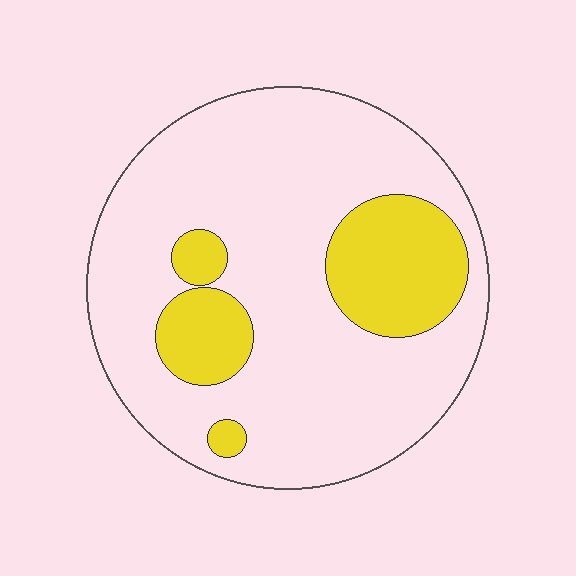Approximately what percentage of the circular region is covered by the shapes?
Approximately 20%.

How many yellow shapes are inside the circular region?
4.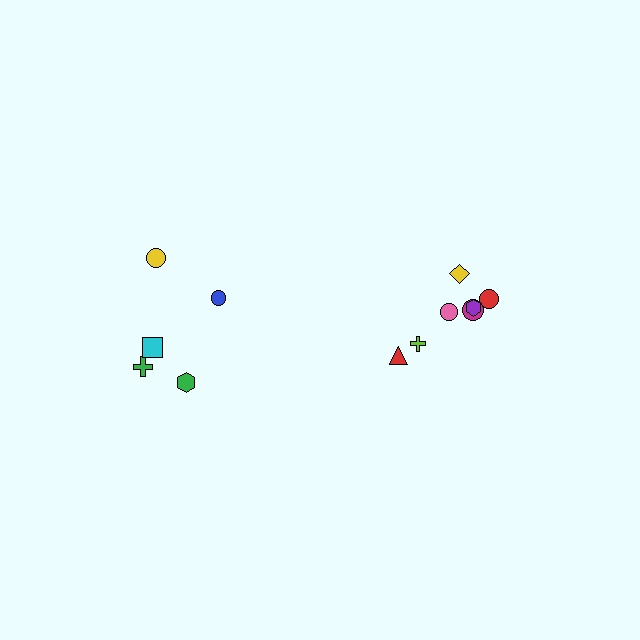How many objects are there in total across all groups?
There are 13 objects.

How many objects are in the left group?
There are 5 objects.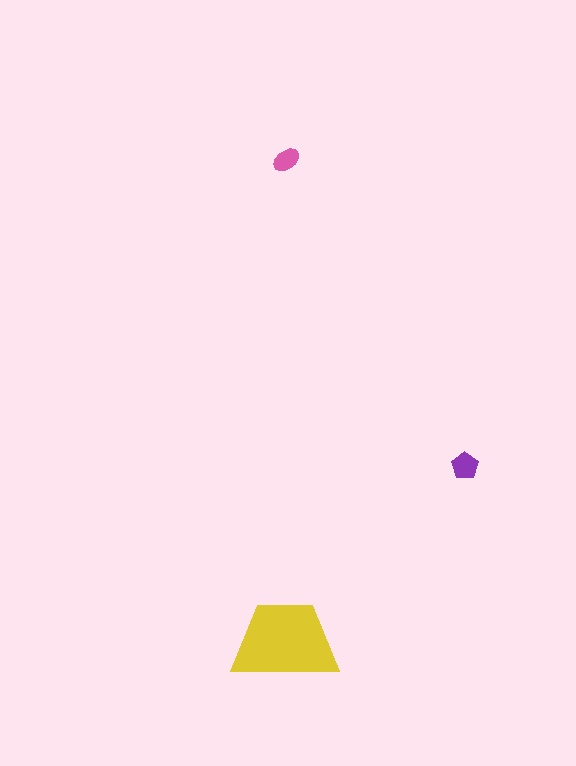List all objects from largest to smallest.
The yellow trapezoid, the purple pentagon, the pink ellipse.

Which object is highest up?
The pink ellipse is topmost.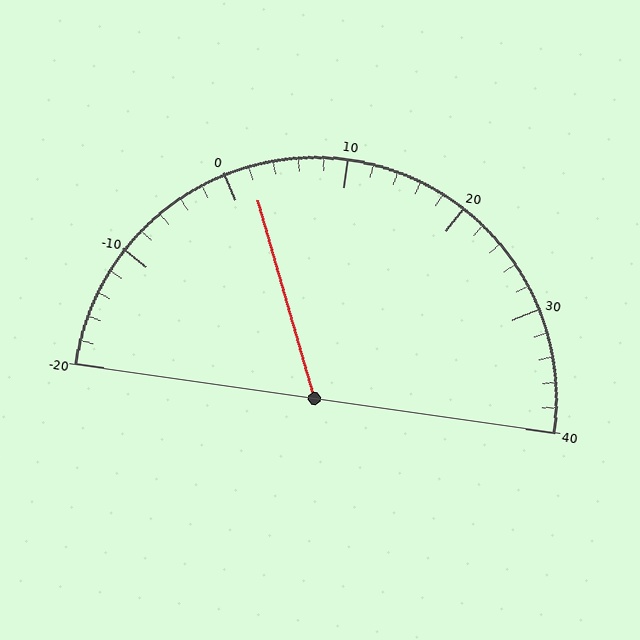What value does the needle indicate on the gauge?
The needle indicates approximately 2.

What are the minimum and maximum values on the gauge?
The gauge ranges from -20 to 40.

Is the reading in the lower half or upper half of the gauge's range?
The reading is in the lower half of the range (-20 to 40).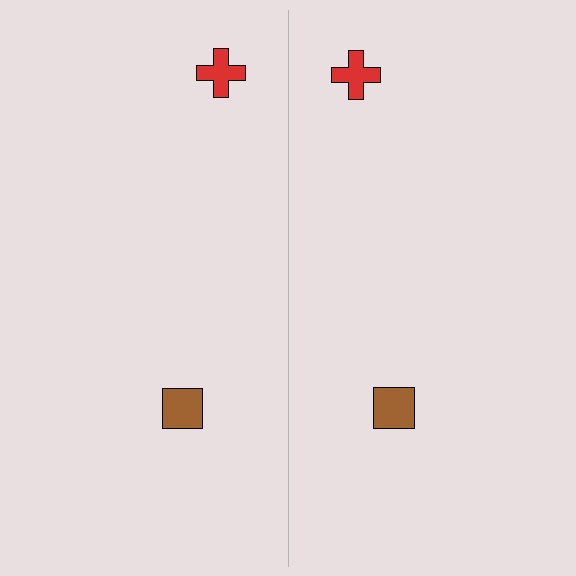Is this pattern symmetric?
Yes, this pattern has bilateral (reflection) symmetry.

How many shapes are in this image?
There are 4 shapes in this image.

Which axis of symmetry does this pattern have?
The pattern has a vertical axis of symmetry running through the center of the image.